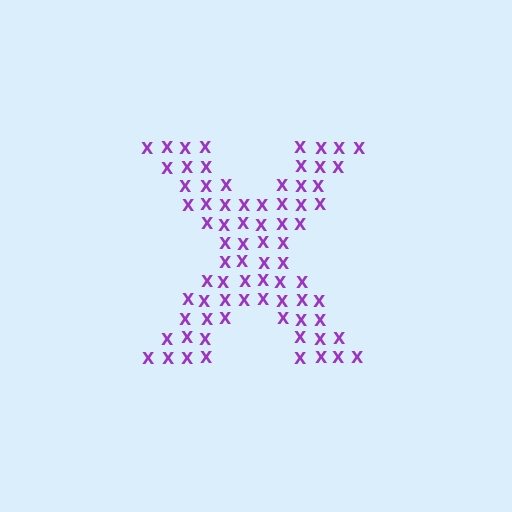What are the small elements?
The small elements are letter X's.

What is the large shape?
The large shape is the letter X.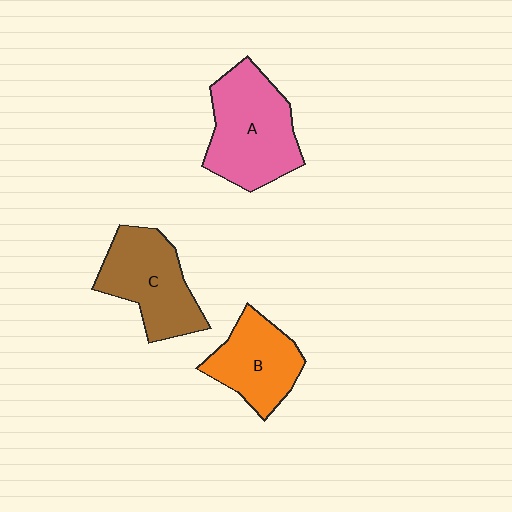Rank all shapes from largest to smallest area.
From largest to smallest: A (pink), C (brown), B (orange).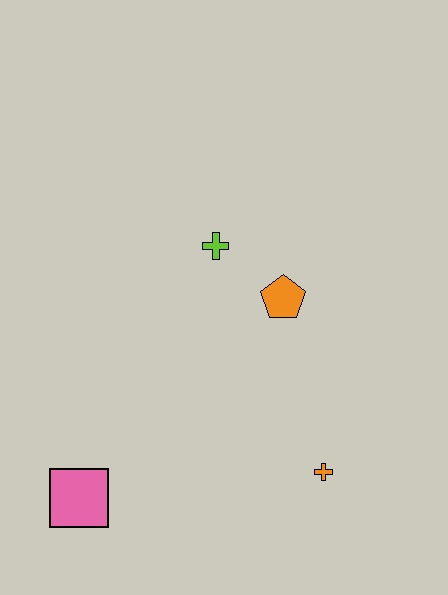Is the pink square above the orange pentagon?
No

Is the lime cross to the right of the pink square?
Yes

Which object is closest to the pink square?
The orange cross is closest to the pink square.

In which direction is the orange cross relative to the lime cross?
The orange cross is below the lime cross.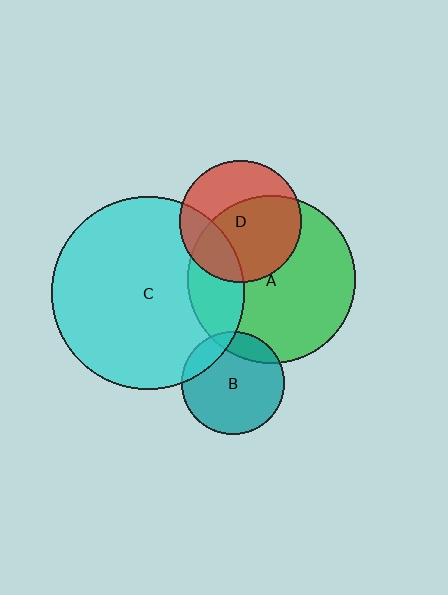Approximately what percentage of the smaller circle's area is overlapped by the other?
Approximately 15%.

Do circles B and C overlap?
Yes.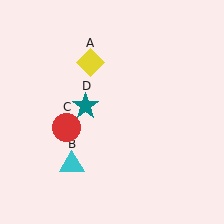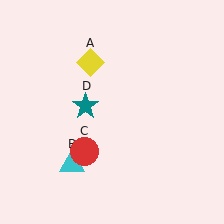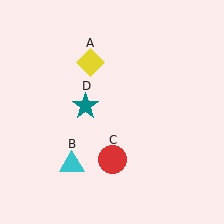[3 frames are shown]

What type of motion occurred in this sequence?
The red circle (object C) rotated counterclockwise around the center of the scene.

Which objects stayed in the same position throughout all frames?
Yellow diamond (object A) and cyan triangle (object B) and teal star (object D) remained stationary.